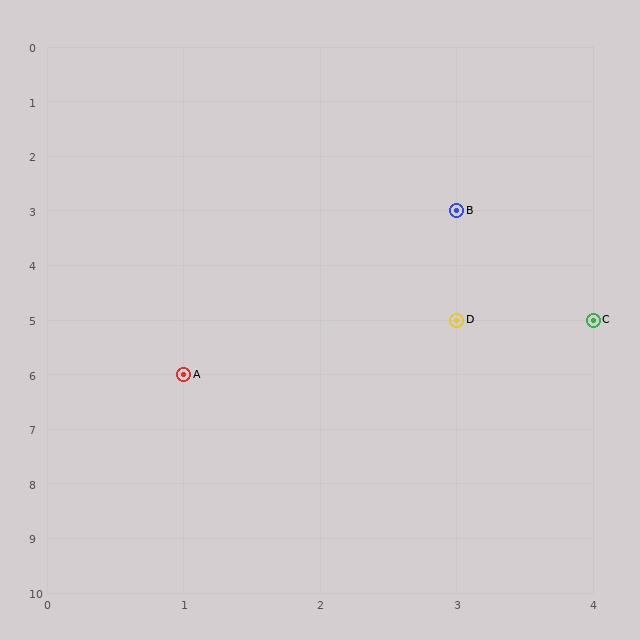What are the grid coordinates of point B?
Point B is at grid coordinates (3, 3).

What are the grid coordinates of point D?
Point D is at grid coordinates (3, 5).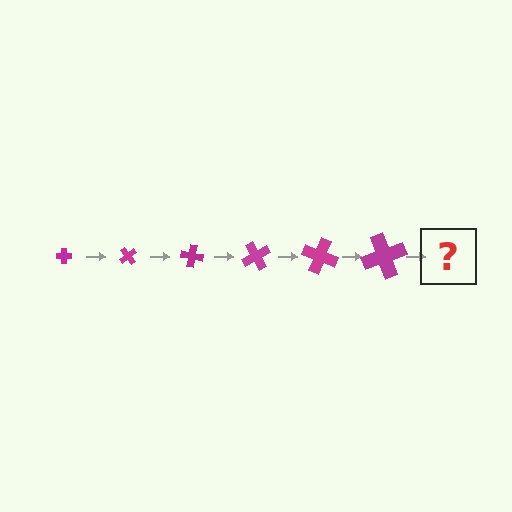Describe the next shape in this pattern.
It should be a cross, larger than the previous one and rotated 300 degrees from the start.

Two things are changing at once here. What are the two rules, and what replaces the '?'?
The two rules are that the cross grows larger each step and it rotates 50 degrees each step. The '?' should be a cross, larger than the previous one and rotated 300 degrees from the start.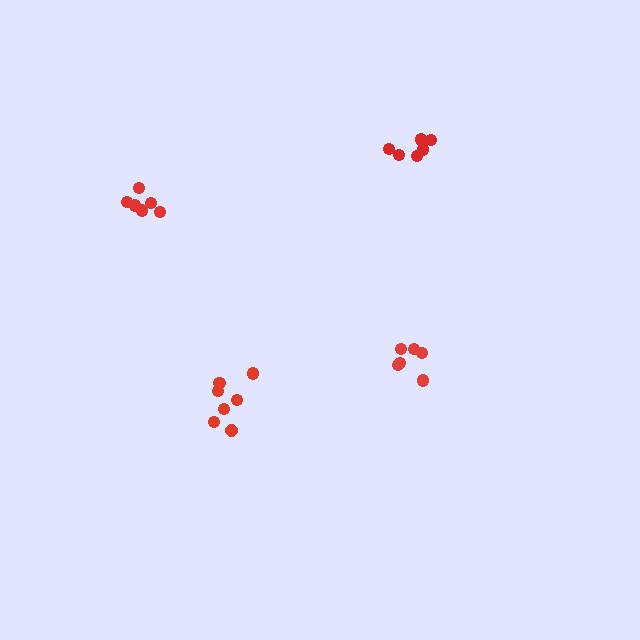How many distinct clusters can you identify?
There are 4 distinct clusters.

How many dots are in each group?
Group 1: 6 dots, Group 2: 6 dots, Group 3: 7 dots, Group 4: 6 dots (25 total).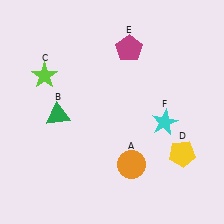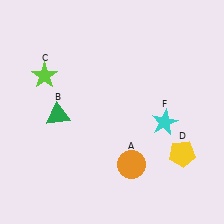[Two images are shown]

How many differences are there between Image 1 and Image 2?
There is 1 difference between the two images.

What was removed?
The magenta pentagon (E) was removed in Image 2.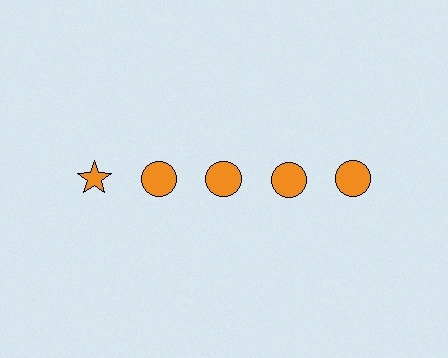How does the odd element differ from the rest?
It has a different shape: star instead of circle.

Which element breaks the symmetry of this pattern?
The orange star in the top row, leftmost column breaks the symmetry. All other shapes are orange circles.